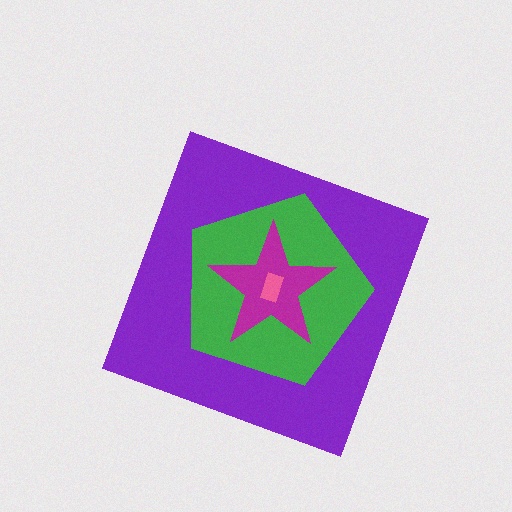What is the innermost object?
The pink rectangle.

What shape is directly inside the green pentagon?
The magenta star.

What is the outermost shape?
The purple diamond.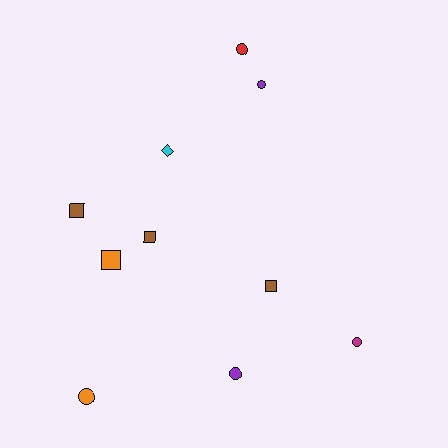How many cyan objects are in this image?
There is 1 cyan object.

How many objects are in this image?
There are 10 objects.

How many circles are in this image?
There are 5 circles.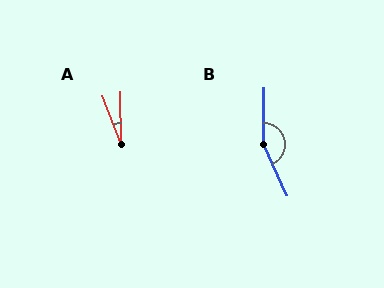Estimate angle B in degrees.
Approximately 155 degrees.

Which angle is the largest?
B, at approximately 155 degrees.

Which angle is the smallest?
A, at approximately 20 degrees.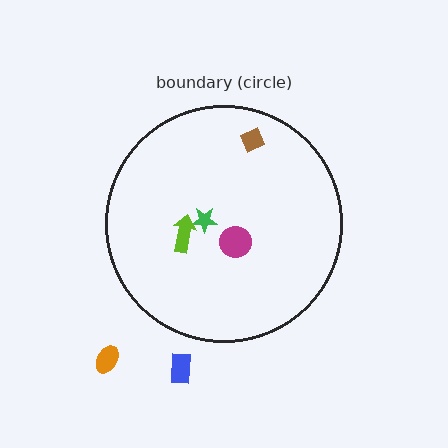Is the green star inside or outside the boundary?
Inside.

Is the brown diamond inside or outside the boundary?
Inside.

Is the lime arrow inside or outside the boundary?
Inside.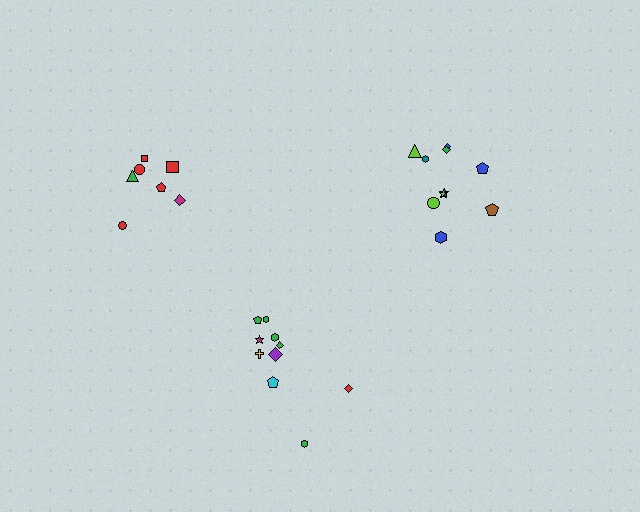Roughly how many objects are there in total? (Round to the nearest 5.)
Roughly 25 objects in total.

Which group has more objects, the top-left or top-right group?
The top-right group.